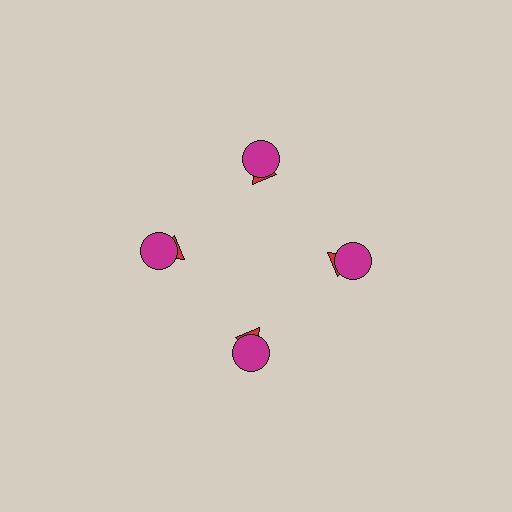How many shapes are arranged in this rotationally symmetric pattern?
There are 8 shapes, arranged in 4 groups of 2.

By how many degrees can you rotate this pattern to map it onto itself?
The pattern maps onto itself every 90 degrees of rotation.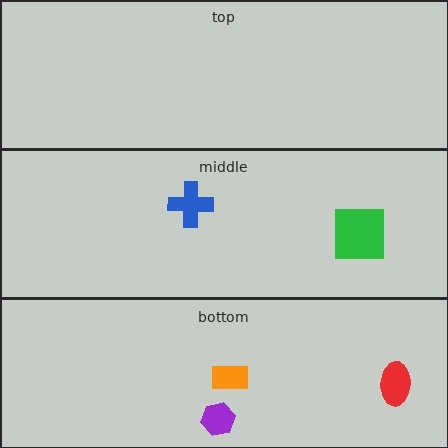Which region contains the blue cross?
The middle region.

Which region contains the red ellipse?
The bottom region.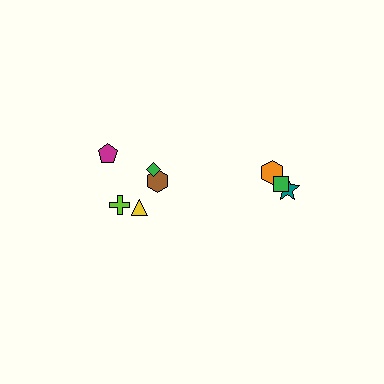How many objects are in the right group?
There are 3 objects.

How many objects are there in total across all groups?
There are 8 objects.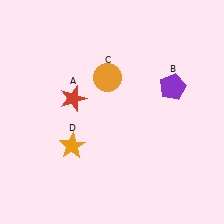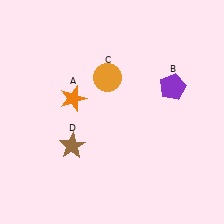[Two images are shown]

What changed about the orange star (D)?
In Image 1, D is orange. In Image 2, it changed to brown.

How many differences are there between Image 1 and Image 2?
There are 2 differences between the two images.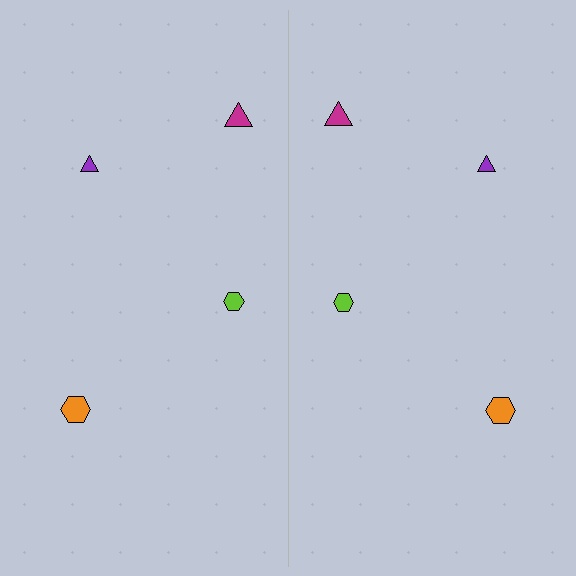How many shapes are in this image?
There are 8 shapes in this image.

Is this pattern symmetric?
Yes, this pattern has bilateral (reflection) symmetry.